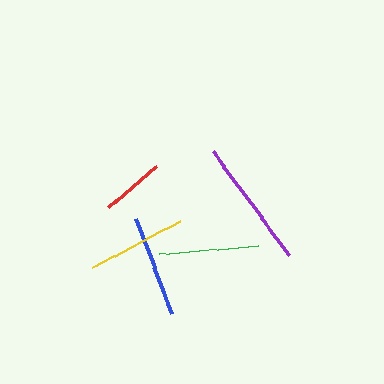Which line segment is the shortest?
The red line is the shortest at approximately 64 pixels.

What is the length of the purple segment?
The purple segment is approximately 128 pixels long.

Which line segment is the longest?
The purple line is the longest at approximately 128 pixels.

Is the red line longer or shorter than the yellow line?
The yellow line is longer than the red line.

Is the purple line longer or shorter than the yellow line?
The purple line is longer than the yellow line.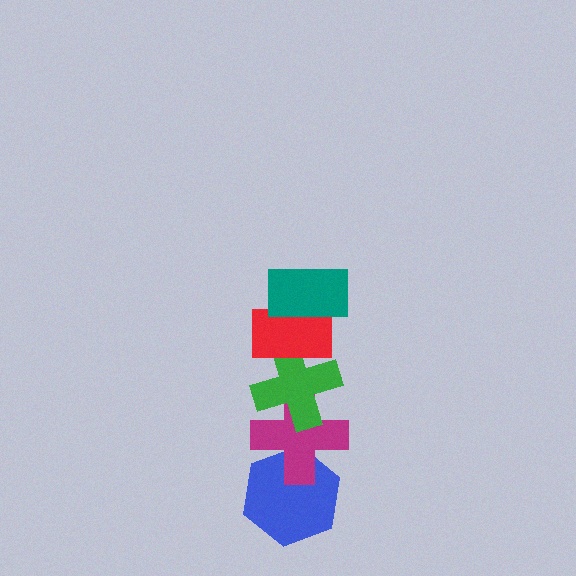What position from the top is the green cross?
The green cross is 3rd from the top.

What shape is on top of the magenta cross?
The green cross is on top of the magenta cross.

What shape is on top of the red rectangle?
The teal rectangle is on top of the red rectangle.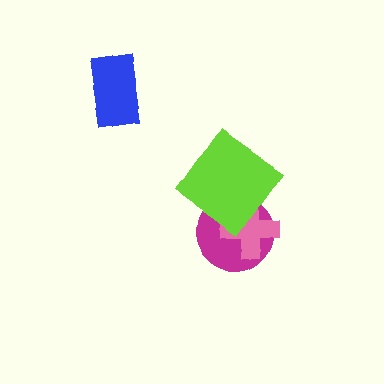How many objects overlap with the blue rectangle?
0 objects overlap with the blue rectangle.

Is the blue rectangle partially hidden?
No, no other shape covers it.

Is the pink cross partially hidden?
Yes, it is partially covered by another shape.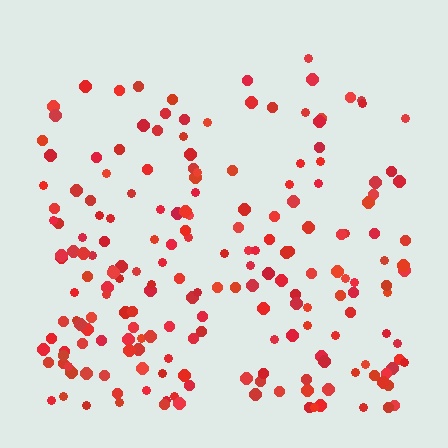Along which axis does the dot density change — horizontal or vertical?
Vertical.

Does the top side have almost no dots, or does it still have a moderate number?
Still a moderate number, just noticeably fewer than the bottom.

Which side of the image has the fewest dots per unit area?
The top.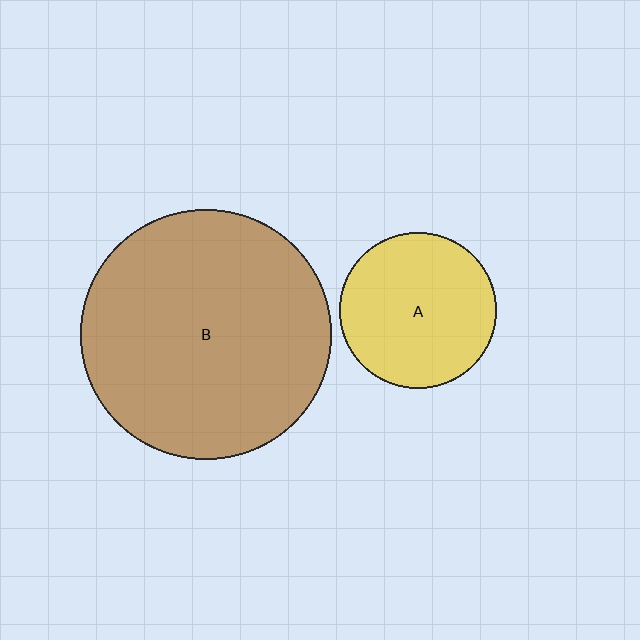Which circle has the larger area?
Circle B (brown).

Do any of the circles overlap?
No, none of the circles overlap.